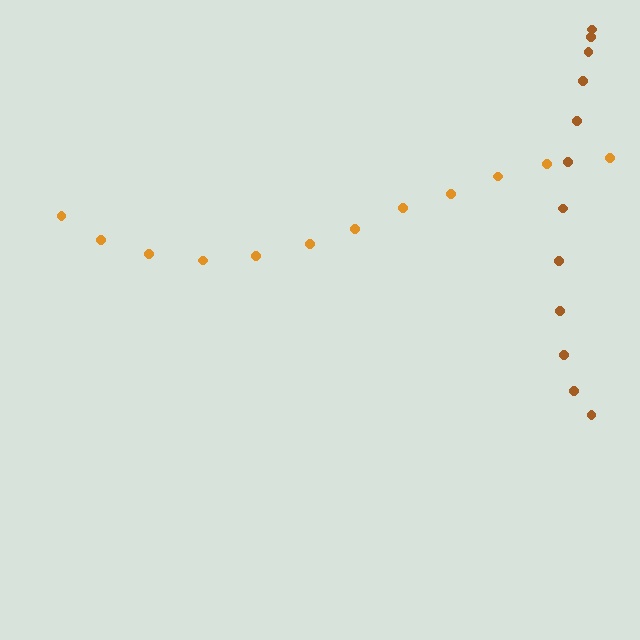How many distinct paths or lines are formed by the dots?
There are 2 distinct paths.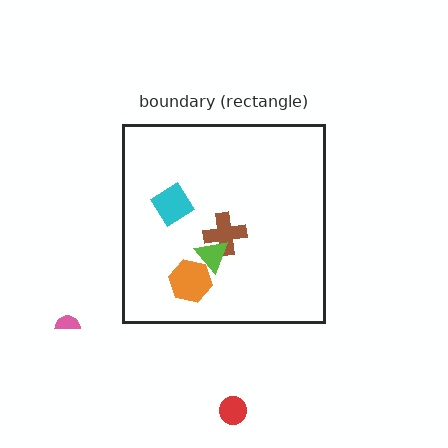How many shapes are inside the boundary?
4 inside, 2 outside.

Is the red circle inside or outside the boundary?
Outside.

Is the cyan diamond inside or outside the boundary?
Inside.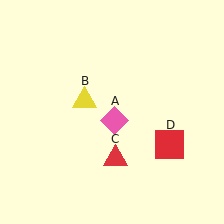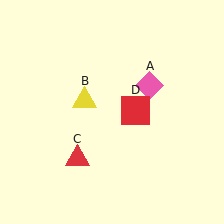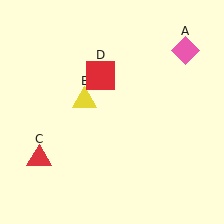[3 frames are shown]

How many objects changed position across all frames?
3 objects changed position: pink diamond (object A), red triangle (object C), red square (object D).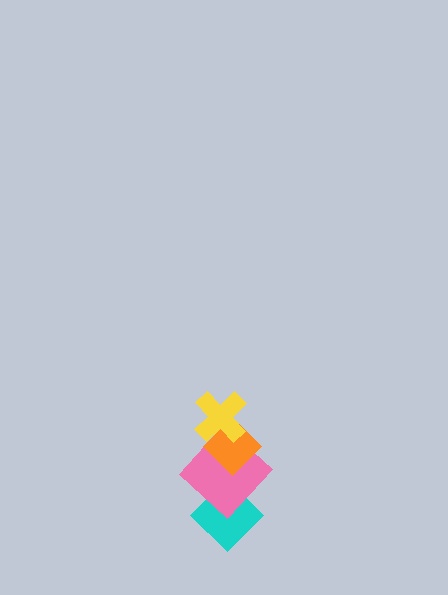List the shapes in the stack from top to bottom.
From top to bottom: the yellow cross, the orange diamond, the pink diamond, the cyan diamond.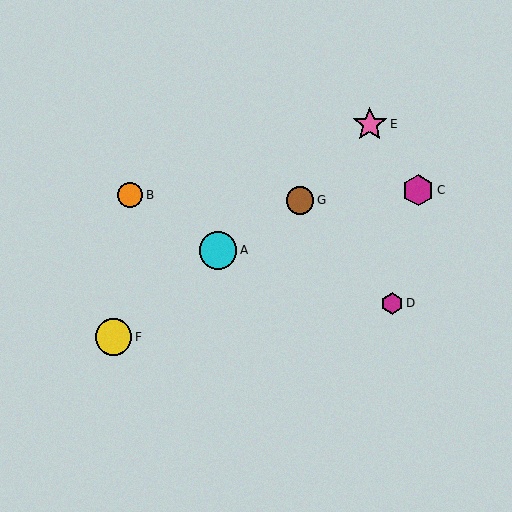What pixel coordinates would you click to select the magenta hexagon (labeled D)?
Click at (392, 303) to select the magenta hexagon D.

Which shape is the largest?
The cyan circle (labeled A) is the largest.